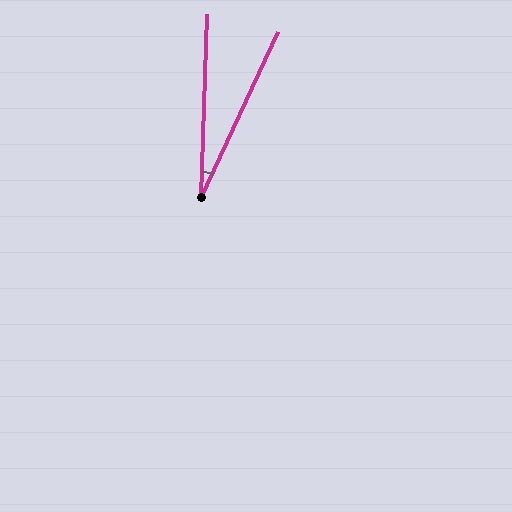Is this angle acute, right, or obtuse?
It is acute.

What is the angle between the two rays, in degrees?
Approximately 23 degrees.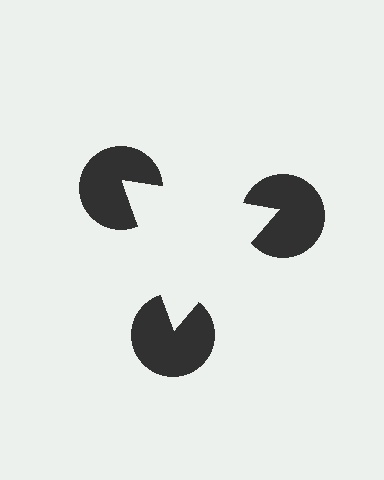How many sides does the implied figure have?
3 sides.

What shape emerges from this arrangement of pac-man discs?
An illusory triangle — its edges are inferred from the aligned wedge cuts in the pac-man discs, not physically drawn.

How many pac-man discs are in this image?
There are 3 — one at each vertex of the illusory triangle.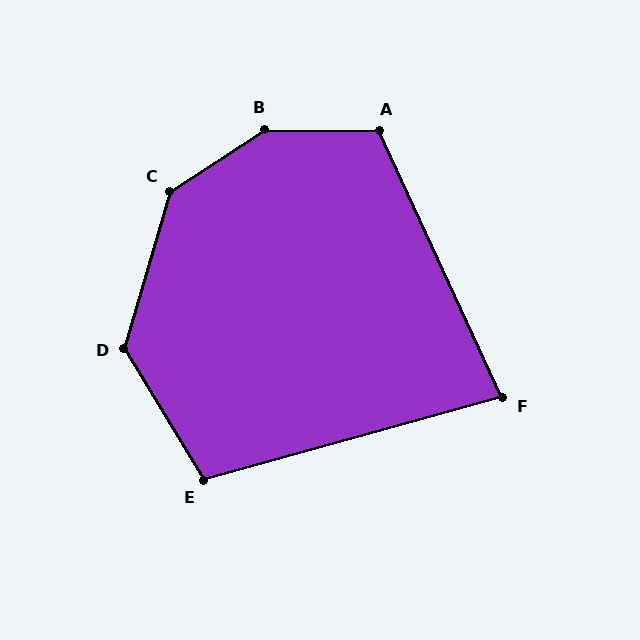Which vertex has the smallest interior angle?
F, at approximately 81 degrees.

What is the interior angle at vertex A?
Approximately 115 degrees (obtuse).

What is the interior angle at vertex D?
Approximately 133 degrees (obtuse).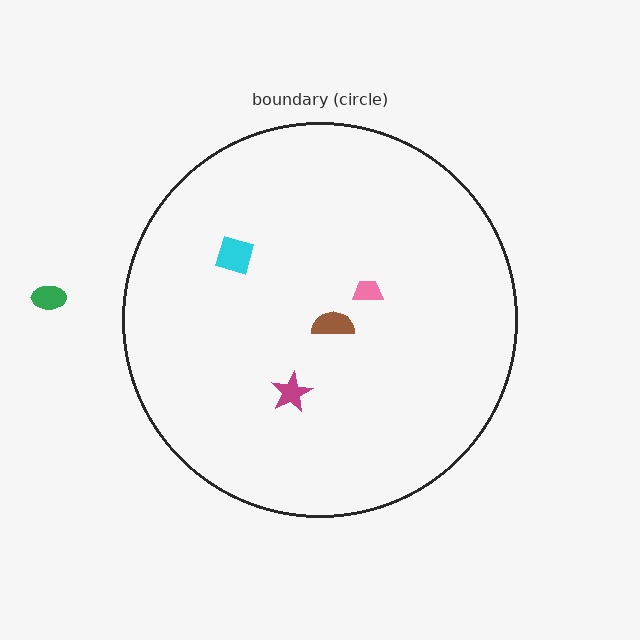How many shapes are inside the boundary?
4 inside, 1 outside.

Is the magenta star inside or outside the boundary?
Inside.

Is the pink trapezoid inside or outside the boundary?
Inside.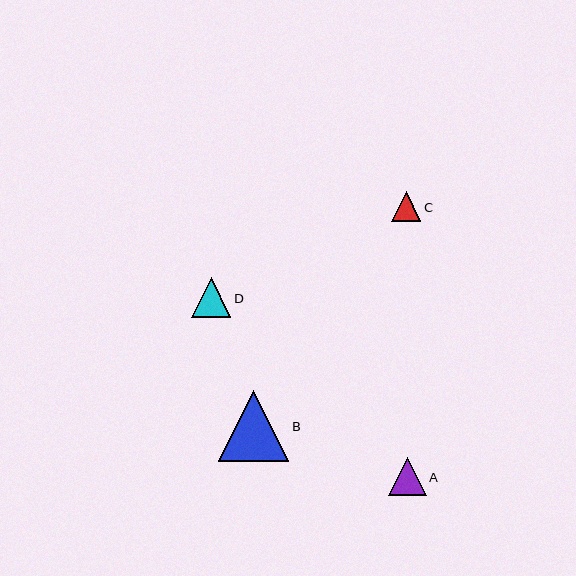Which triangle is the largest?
Triangle B is the largest with a size of approximately 70 pixels.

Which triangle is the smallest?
Triangle C is the smallest with a size of approximately 29 pixels.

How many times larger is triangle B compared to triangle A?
Triangle B is approximately 1.8 times the size of triangle A.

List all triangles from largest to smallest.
From largest to smallest: B, D, A, C.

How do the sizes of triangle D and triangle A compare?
Triangle D and triangle A are approximately the same size.